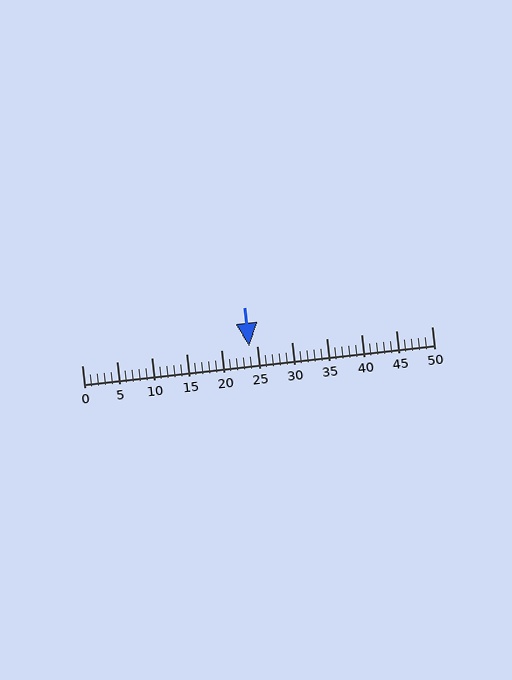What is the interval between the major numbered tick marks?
The major tick marks are spaced 5 units apart.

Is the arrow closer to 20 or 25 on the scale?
The arrow is closer to 25.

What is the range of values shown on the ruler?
The ruler shows values from 0 to 50.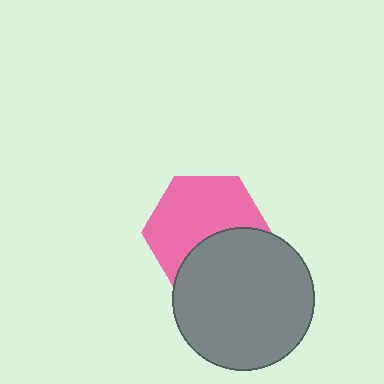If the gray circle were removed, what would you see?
You would see the complete pink hexagon.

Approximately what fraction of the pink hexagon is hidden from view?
Roughly 37% of the pink hexagon is hidden behind the gray circle.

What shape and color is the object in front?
The object in front is a gray circle.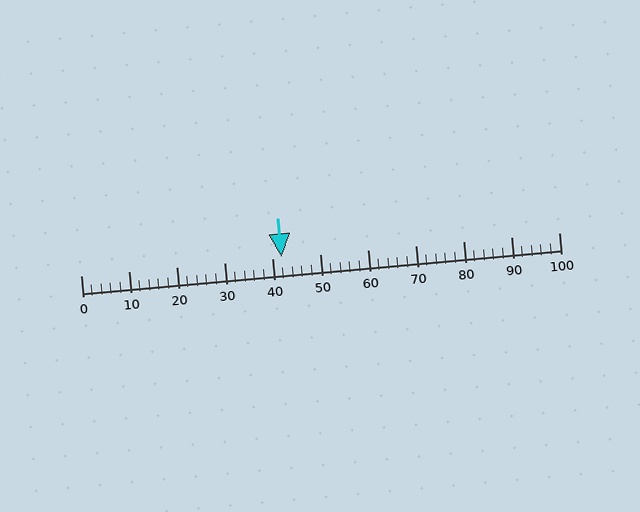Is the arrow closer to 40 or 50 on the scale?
The arrow is closer to 40.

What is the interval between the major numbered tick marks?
The major tick marks are spaced 10 units apart.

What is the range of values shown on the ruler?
The ruler shows values from 0 to 100.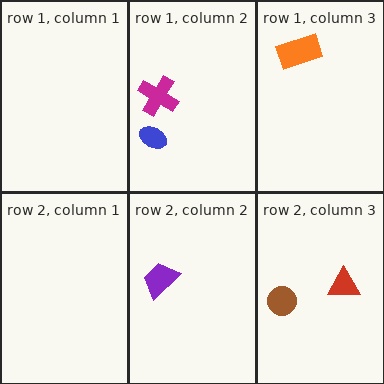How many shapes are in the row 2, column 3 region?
2.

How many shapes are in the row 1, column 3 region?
1.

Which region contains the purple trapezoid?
The row 2, column 2 region.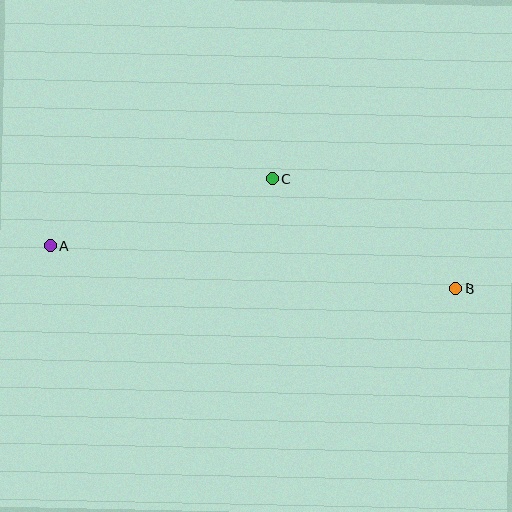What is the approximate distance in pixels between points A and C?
The distance between A and C is approximately 231 pixels.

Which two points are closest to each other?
Points B and C are closest to each other.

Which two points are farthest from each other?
Points A and B are farthest from each other.